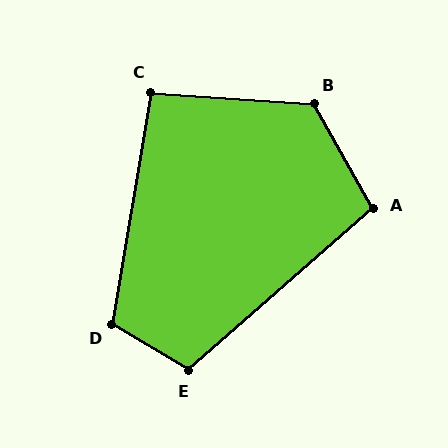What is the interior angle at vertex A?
Approximately 102 degrees (obtuse).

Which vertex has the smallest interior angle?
C, at approximately 96 degrees.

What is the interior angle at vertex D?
Approximately 111 degrees (obtuse).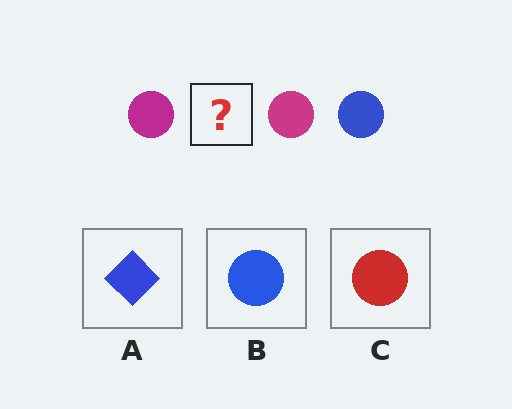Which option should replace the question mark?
Option B.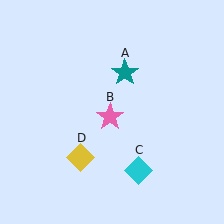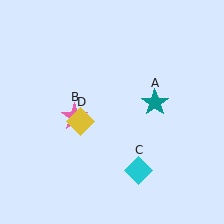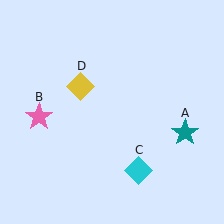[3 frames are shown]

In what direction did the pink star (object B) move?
The pink star (object B) moved left.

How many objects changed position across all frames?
3 objects changed position: teal star (object A), pink star (object B), yellow diamond (object D).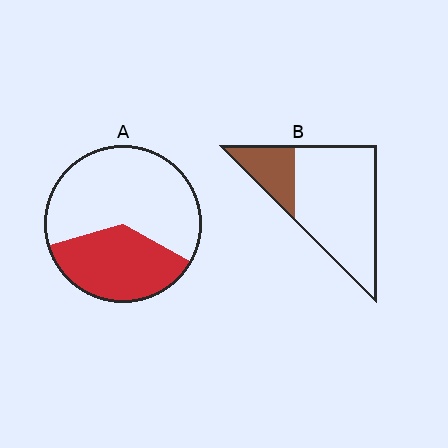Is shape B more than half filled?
No.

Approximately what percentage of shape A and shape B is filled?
A is approximately 40% and B is approximately 25%.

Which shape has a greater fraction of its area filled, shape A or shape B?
Shape A.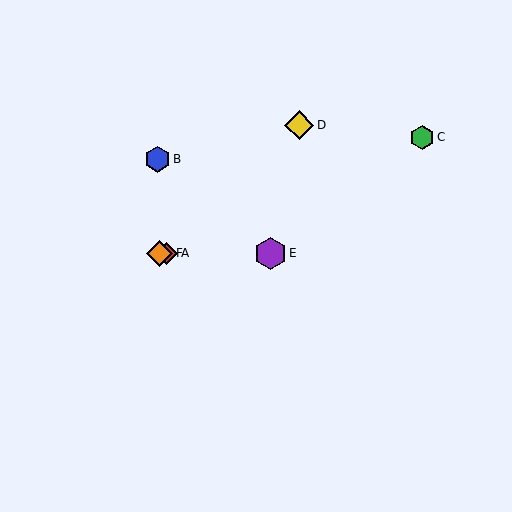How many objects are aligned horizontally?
3 objects (A, E, F) are aligned horizontally.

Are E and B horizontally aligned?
No, E is at y≈253 and B is at y≈159.